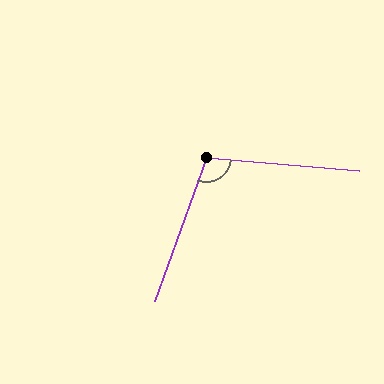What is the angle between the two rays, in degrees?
Approximately 105 degrees.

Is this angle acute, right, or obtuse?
It is obtuse.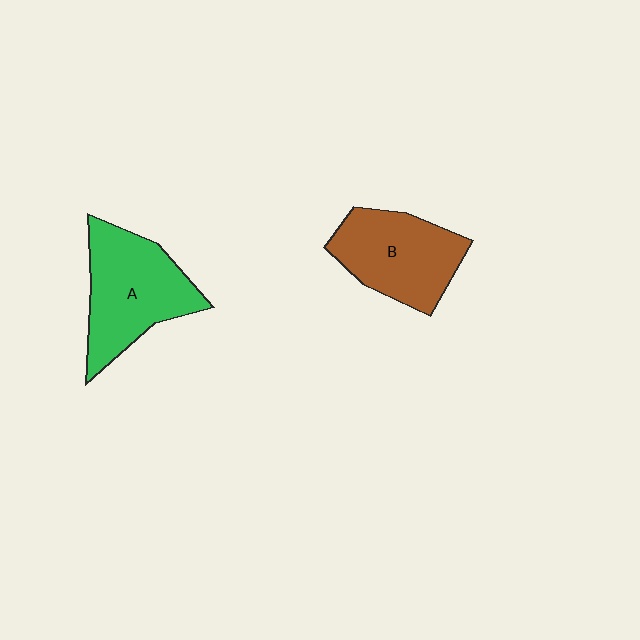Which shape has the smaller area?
Shape B (brown).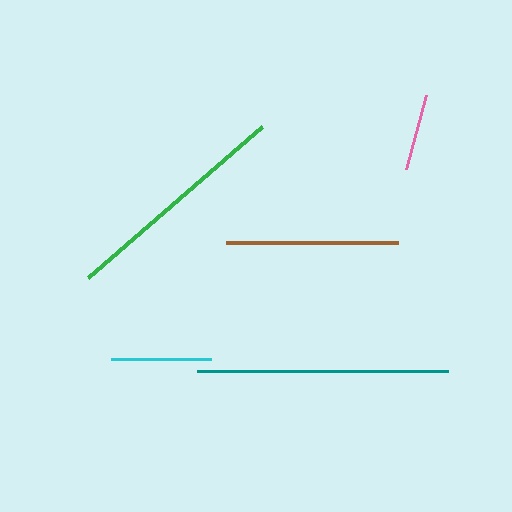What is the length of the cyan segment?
The cyan segment is approximately 100 pixels long.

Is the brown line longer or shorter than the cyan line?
The brown line is longer than the cyan line.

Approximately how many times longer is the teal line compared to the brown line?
The teal line is approximately 1.5 times the length of the brown line.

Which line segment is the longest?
The teal line is the longest at approximately 251 pixels.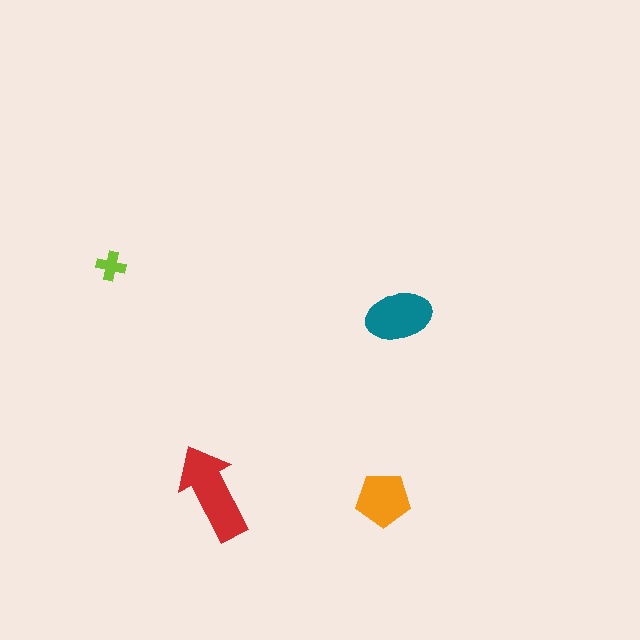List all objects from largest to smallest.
The red arrow, the teal ellipse, the orange pentagon, the lime cross.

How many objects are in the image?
There are 4 objects in the image.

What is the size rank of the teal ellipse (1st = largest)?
2nd.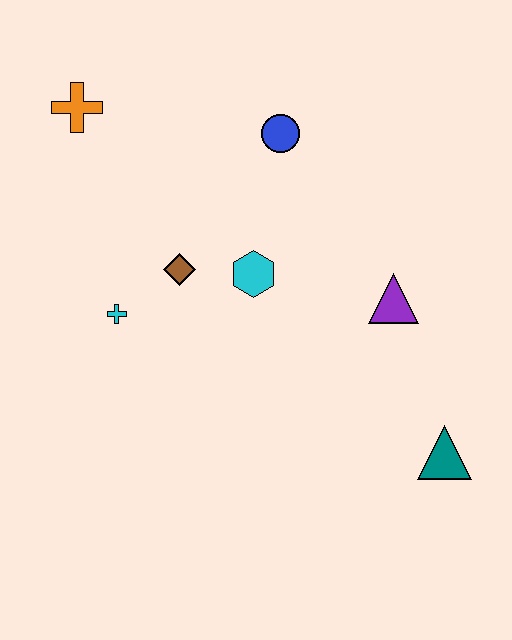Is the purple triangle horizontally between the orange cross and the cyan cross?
No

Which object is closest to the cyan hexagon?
The brown diamond is closest to the cyan hexagon.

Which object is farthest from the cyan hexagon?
The teal triangle is farthest from the cyan hexagon.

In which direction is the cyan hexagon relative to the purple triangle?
The cyan hexagon is to the left of the purple triangle.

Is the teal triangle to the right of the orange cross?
Yes